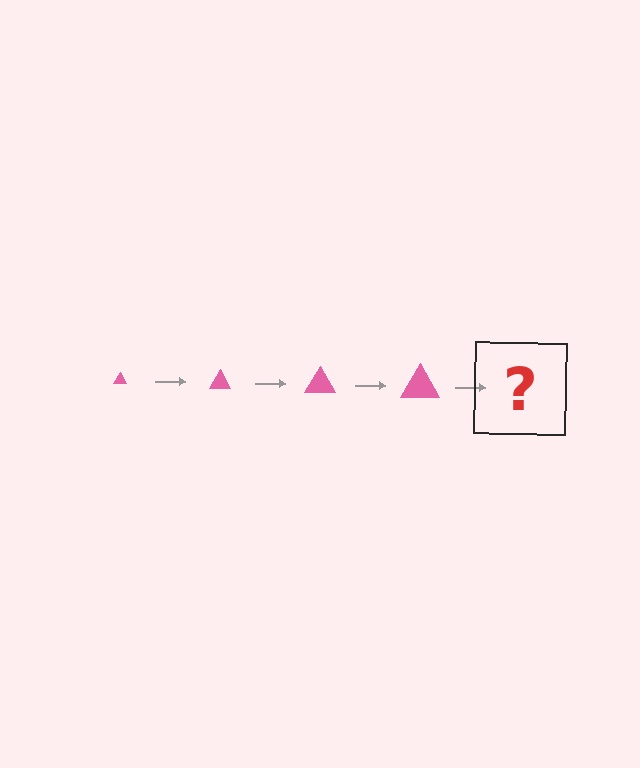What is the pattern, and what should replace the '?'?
The pattern is that the triangle gets progressively larger each step. The '?' should be a pink triangle, larger than the previous one.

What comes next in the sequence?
The next element should be a pink triangle, larger than the previous one.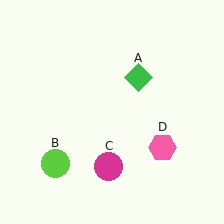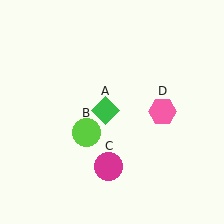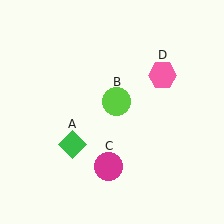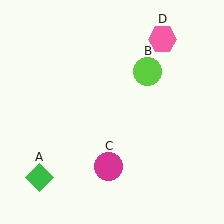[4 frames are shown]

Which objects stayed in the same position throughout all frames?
Magenta circle (object C) remained stationary.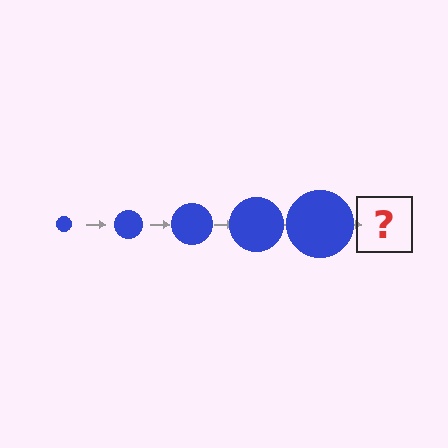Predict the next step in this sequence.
The next step is a blue circle, larger than the previous one.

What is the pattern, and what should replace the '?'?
The pattern is that the circle gets progressively larger each step. The '?' should be a blue circle, larger than the previous one.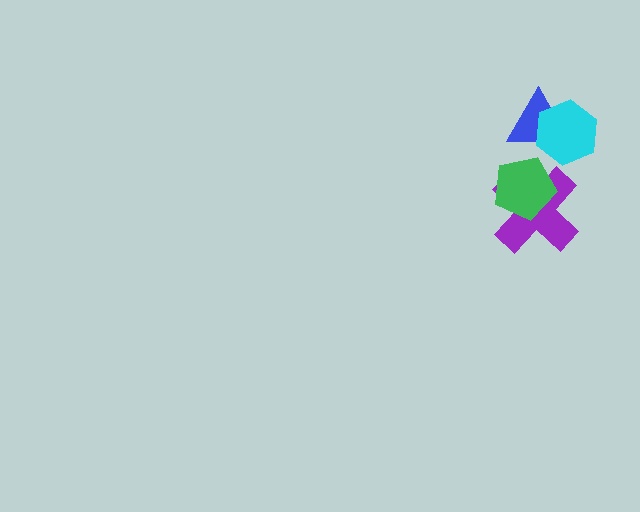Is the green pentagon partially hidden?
No, no other shape covers it.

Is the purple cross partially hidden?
Yes, it is partially covered by another shape.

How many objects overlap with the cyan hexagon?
1 object overlaps with the cyan hexagon.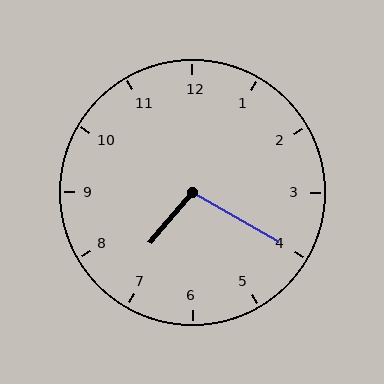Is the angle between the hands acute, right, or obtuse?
It is obtuse.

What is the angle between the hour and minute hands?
Approximately 100 degrees.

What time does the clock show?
7:20.